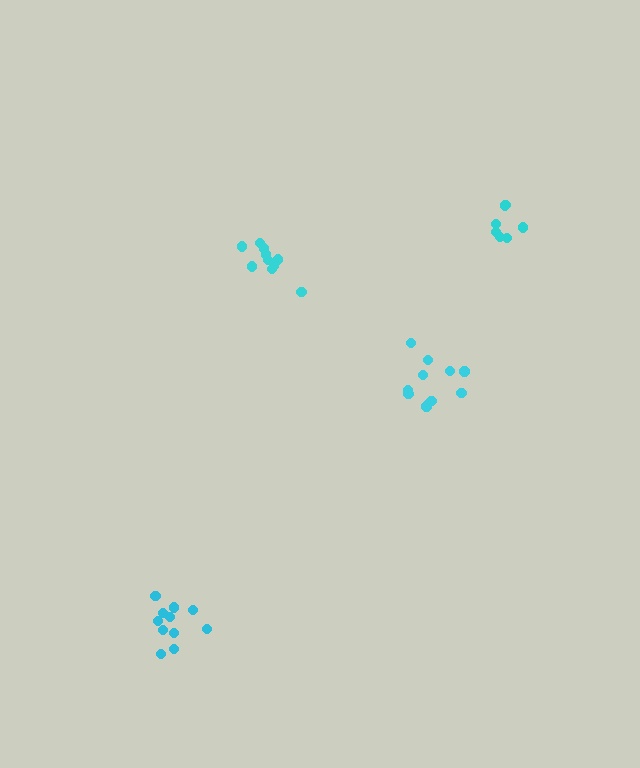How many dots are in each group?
Group 1: 11 dots, Group 2: 7 dots, Group 3: 11 dots, Group 4: 10 dots (39 total).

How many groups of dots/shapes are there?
There are 4 groups.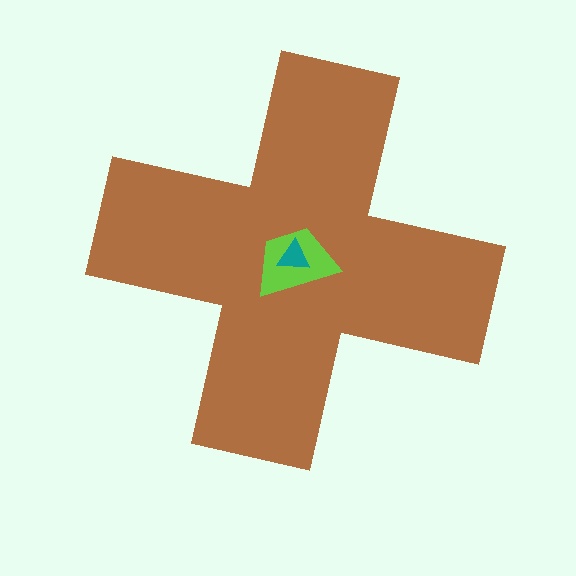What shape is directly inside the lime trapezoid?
The teal triangle.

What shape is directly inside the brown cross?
The lime trapezoid.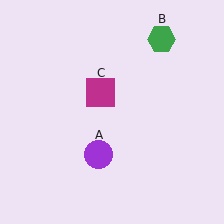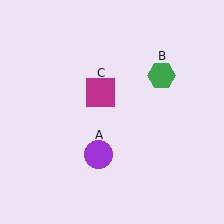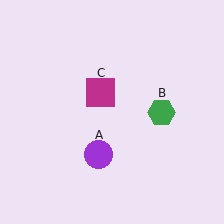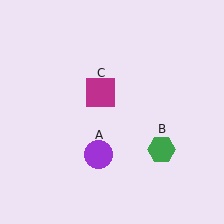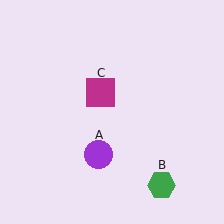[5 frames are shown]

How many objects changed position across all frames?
1 object changed position: green hexagon (object B).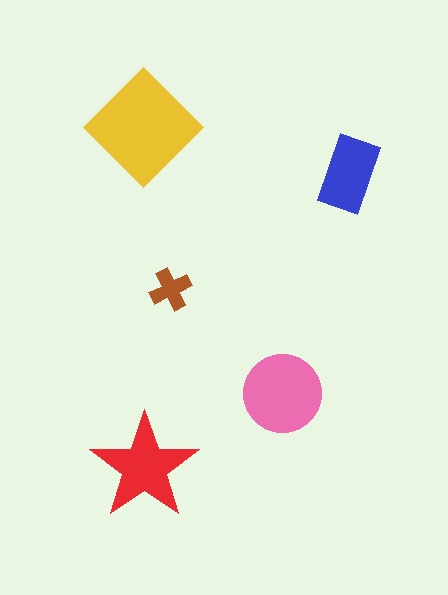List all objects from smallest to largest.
The brown cross, the blue rectangle, the red star, the pink circle, the yellow diamond.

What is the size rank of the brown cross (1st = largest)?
5th.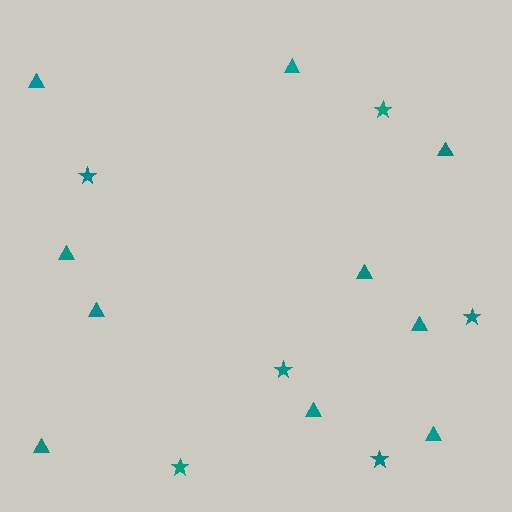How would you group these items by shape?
There are 2 groups: one group of stars (6) and one group of triangles (10).